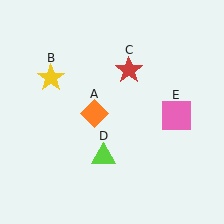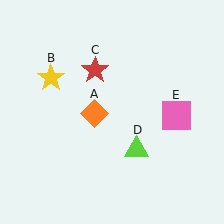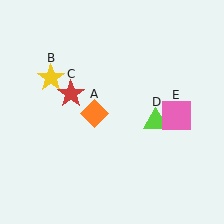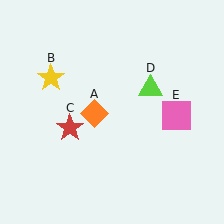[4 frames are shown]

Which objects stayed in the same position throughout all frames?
Orange diamond (object A) and yellow star (object B) and pink square (object E) remained stationary.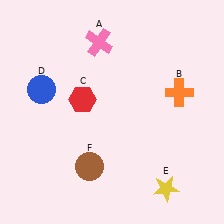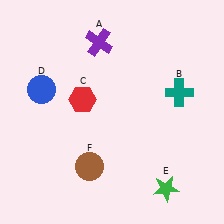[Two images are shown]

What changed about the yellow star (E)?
In Image 1, E is yellow. In Image 2, it changed to green.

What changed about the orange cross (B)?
In Image 1, B is orange. In Image 2, it changed to teal.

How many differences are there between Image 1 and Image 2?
There are 3 differences between the two images.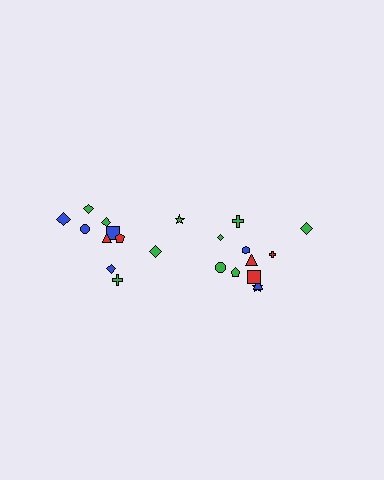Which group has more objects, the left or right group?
The left group.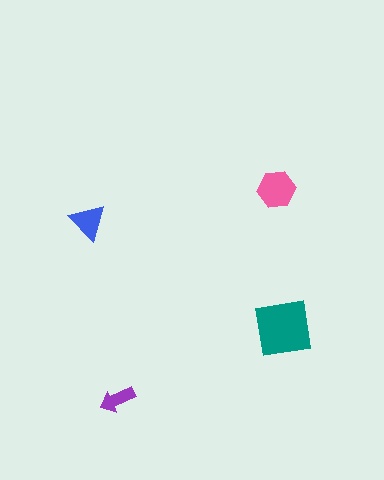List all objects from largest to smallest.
The teal square, the pink hexagon, the blue triangle, the purple arrow.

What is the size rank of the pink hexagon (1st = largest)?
2nd.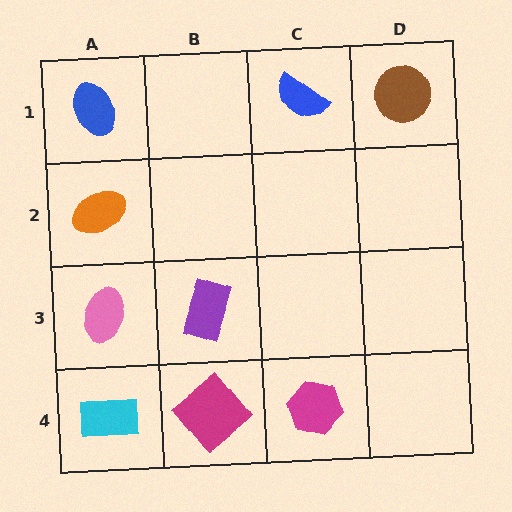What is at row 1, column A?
A blue ellipse.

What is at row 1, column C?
A blue semicircle.